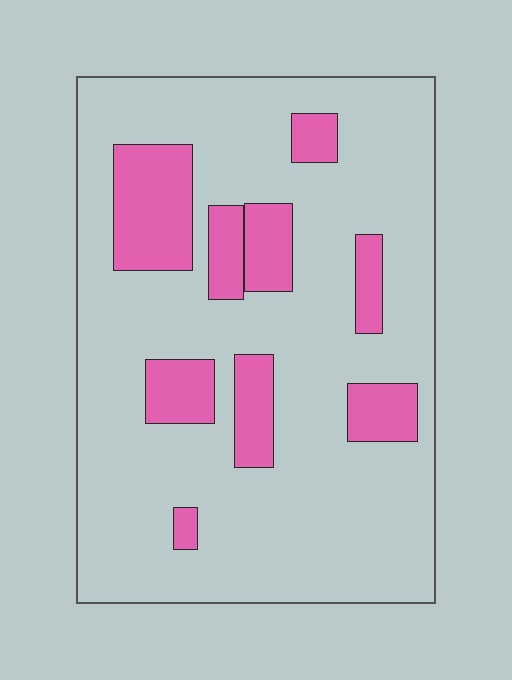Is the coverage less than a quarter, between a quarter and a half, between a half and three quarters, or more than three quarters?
Less than a quarter.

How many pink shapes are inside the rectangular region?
9.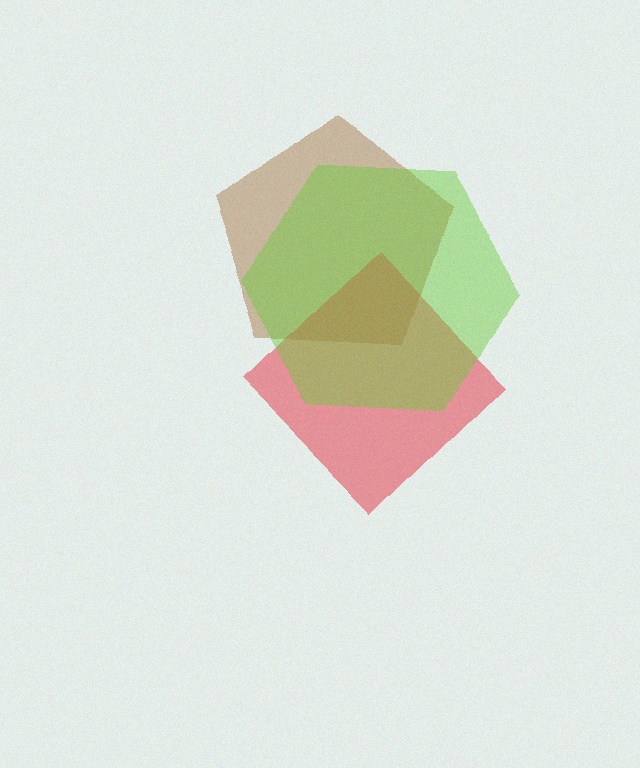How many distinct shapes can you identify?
There are 3 distinct shapes: a brown pentagon, a red diamond, a lime hexagon.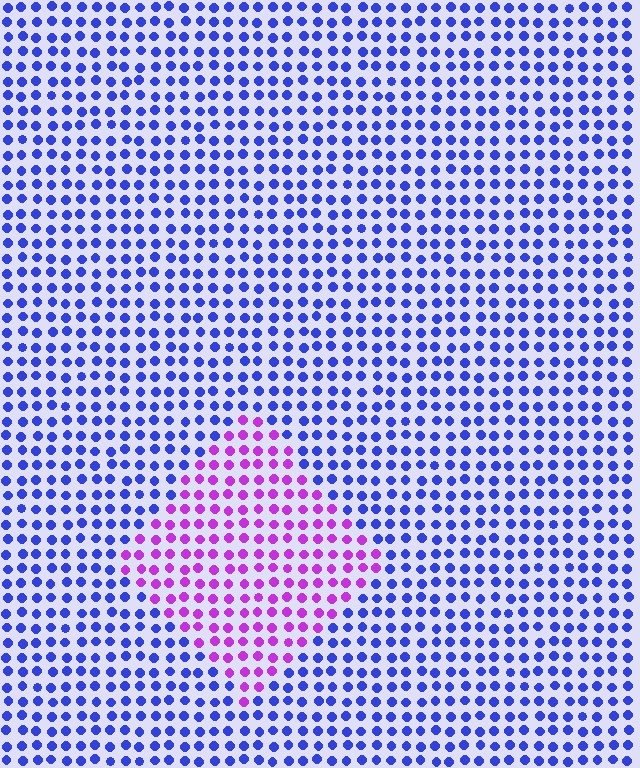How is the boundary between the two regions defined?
The boundary is defined purely by a slight shift in hue (about 57 degrees). Spacing, size, and orientation are identical on both sides.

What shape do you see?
I see a diamond.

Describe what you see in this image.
The image is filled with small blue elements in a uniform arrangement. A diamond-shaped region is visible where the elements are tinted to a slightly different hue, forming a subtle color boundary.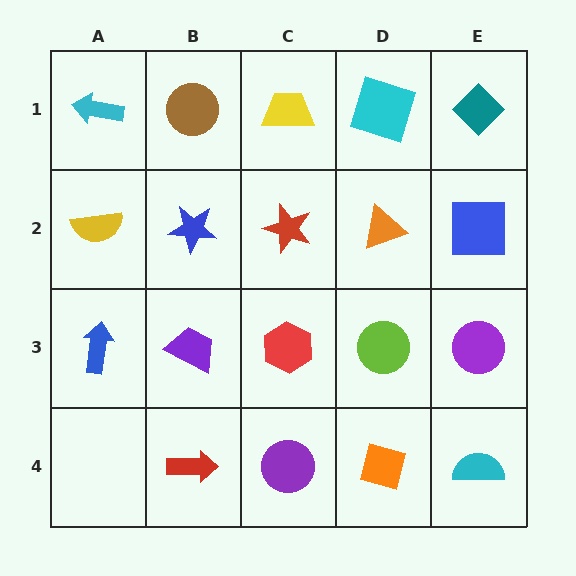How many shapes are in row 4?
4 shapes.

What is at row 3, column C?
A red hexagon.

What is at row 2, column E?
A blue square.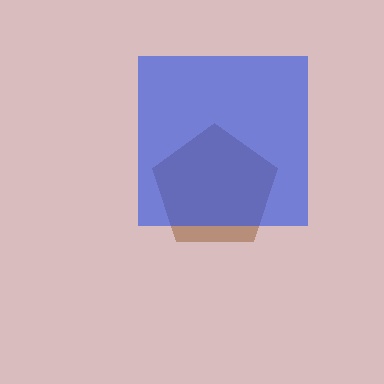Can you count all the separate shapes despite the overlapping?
Yes, there are 2 separate shapes.